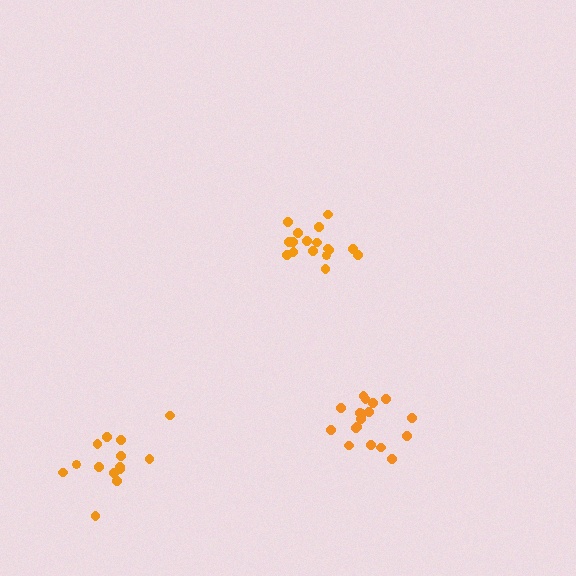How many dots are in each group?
Group 1: 17 dots, Group 2: 14 dots, Group 3: 18 dots (49 total).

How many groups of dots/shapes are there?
There are 3 groups.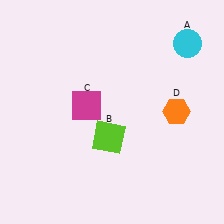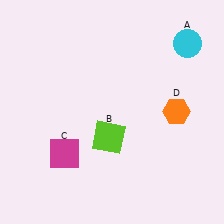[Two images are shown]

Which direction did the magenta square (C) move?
The magenta square (C) moved down.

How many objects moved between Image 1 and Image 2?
1 object moved between the two images.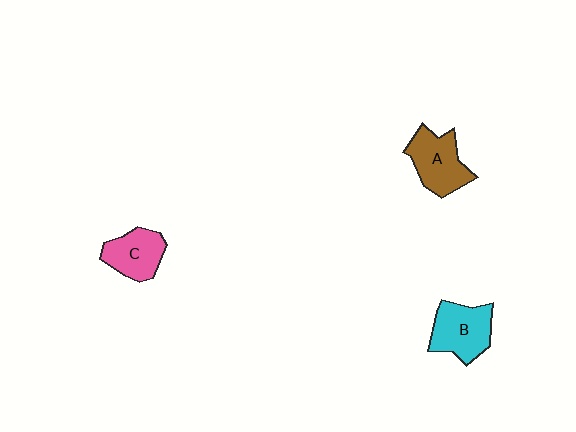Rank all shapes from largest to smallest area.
From largest to smallest: B (cyan), A (brown), C (pink).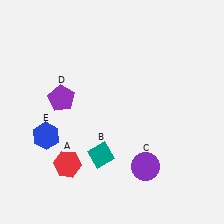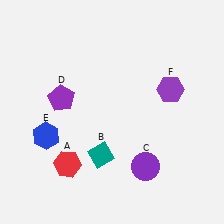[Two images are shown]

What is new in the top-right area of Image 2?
A purple hexagon (F) was added in the top-right area of Image 2.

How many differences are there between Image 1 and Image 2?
There is 1 difference between the two images.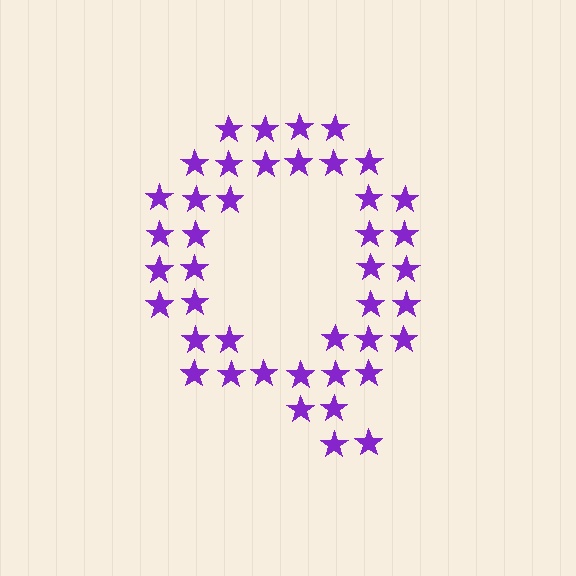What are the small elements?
The small elements are stars.